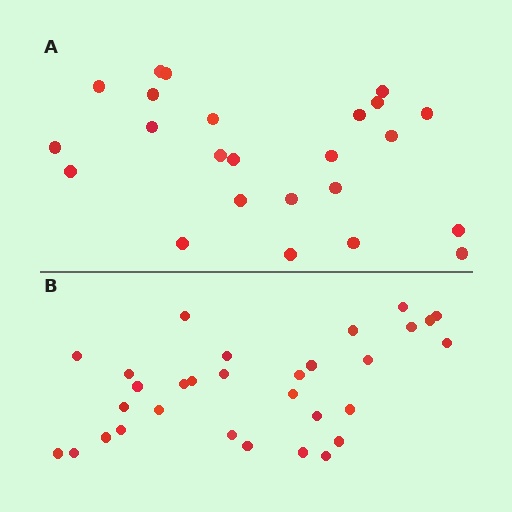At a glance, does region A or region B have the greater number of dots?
Region B (the bottom region) has more dots.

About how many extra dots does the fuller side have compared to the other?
Region B has roughly 8 or so more dots than region A.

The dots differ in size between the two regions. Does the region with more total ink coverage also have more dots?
No. Region A has more total ink coverage because its dots are larger, but region B actually contains more individual dots. Total area can be misleading — the number of items is what matters here.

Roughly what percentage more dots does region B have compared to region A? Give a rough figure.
About 30% more.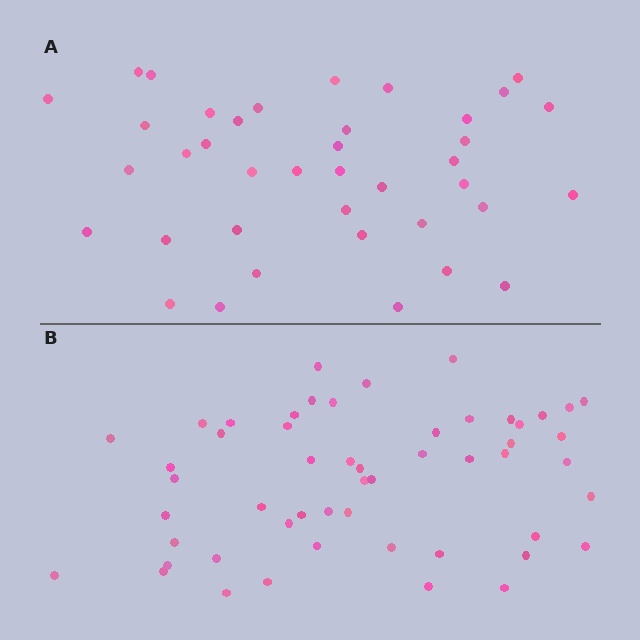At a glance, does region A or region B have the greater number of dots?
Region B (the bottom region) has more dots.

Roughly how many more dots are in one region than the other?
Region B has approximately 15 more dots than region A.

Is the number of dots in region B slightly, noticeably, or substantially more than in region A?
Region B has noticeably more, but not dramatically so. The ratio is roughly 1.4 to 1.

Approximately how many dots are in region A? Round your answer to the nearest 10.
About 40 dots. (The exact count is 39, which rounds to 40.)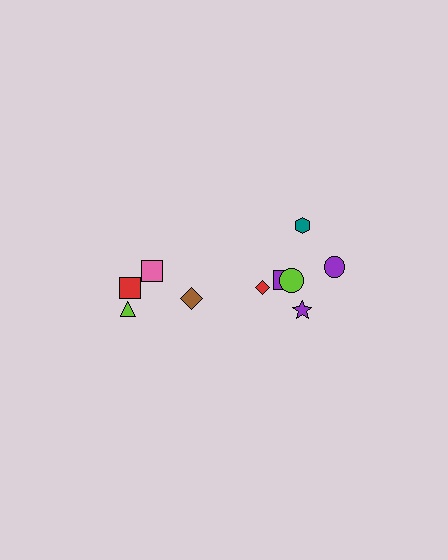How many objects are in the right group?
There are 6 objects.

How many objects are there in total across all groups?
There are 10 objects.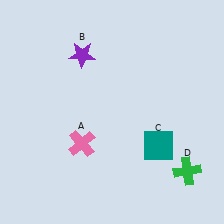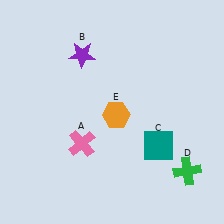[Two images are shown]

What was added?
An orange hexagon (E) was added in Image 2.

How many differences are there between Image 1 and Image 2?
There is 1 difference between the two images.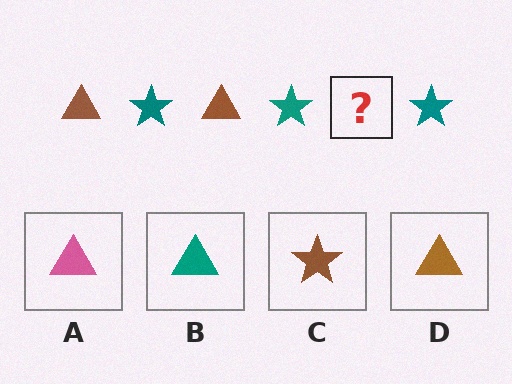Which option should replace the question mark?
Option D.